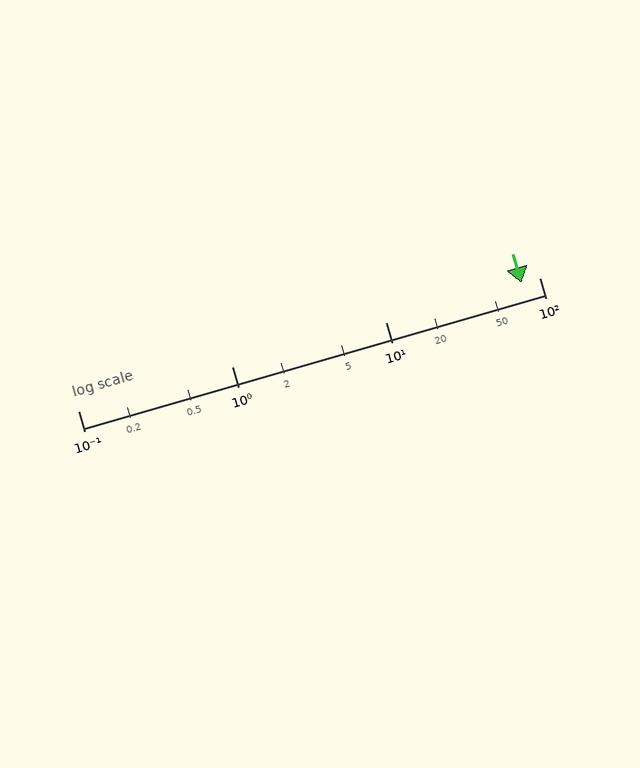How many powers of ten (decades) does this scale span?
The scale spans 3 decades, from 0.1 to 100.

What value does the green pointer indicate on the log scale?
The pointer indicates approximately 77.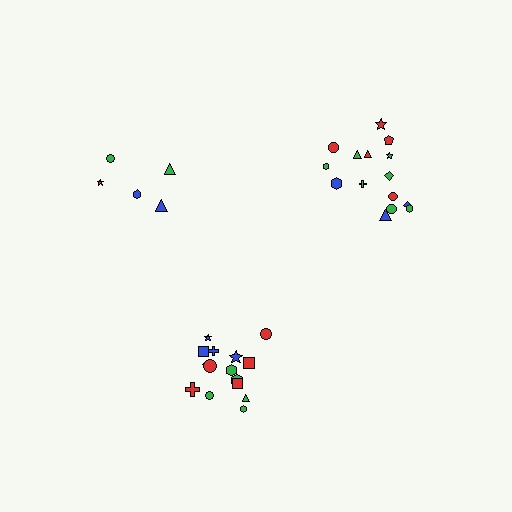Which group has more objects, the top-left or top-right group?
The top-right group.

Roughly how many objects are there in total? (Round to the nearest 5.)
Roughly 35 objects in total.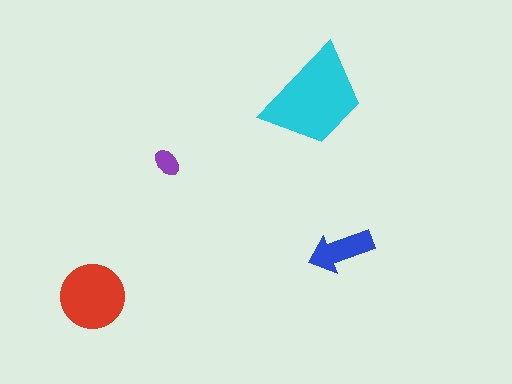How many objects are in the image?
There are 4 objects in the image.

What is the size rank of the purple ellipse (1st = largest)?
4th.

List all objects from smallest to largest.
The purple ellipse, the blue arrow, the red circle, the cyan trapezoid.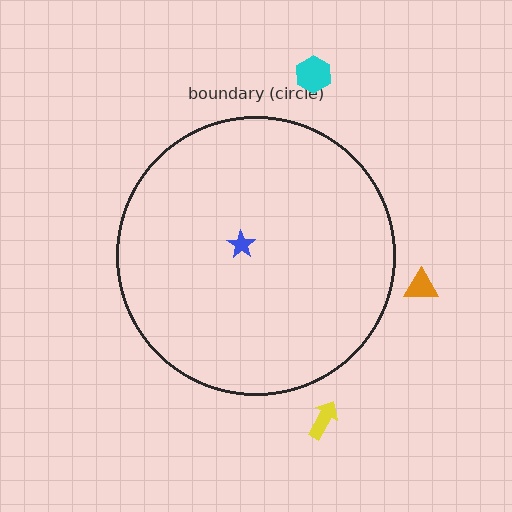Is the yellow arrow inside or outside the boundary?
Outside.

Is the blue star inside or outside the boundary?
Inside.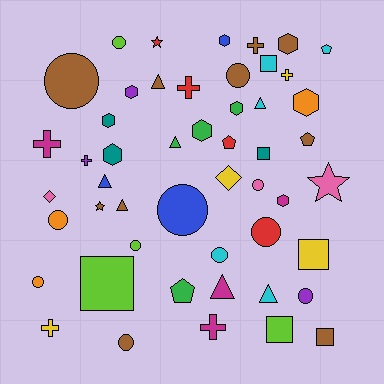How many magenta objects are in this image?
There are 4 magenta objects.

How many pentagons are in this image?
There are 4 pentagons.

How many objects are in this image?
There are 50 objects.